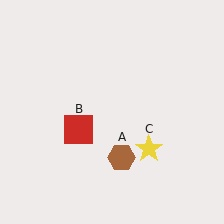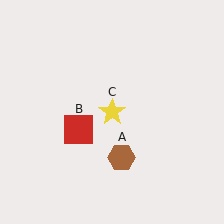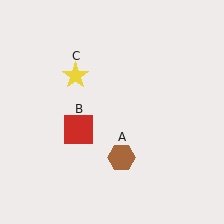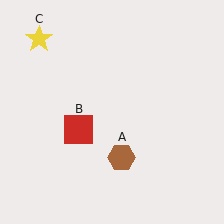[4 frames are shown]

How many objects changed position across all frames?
1 object changed position: yellow star (object C).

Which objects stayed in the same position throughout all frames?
Brown hexagon (object A) and red square (object B) remained stationary.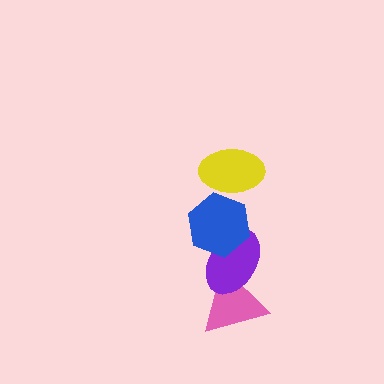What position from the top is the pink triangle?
The pink triangle is 4th from the top.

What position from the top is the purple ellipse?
The purple ellipse is 3rd from the top.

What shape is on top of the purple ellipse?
The blue hexagon is on top of the purple ellipse.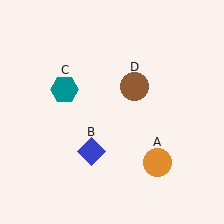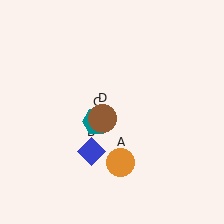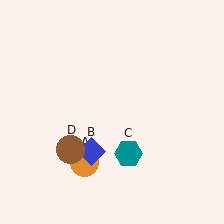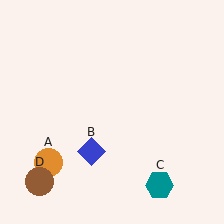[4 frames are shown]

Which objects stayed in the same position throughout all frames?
Blue diamond (object B) remained stationary.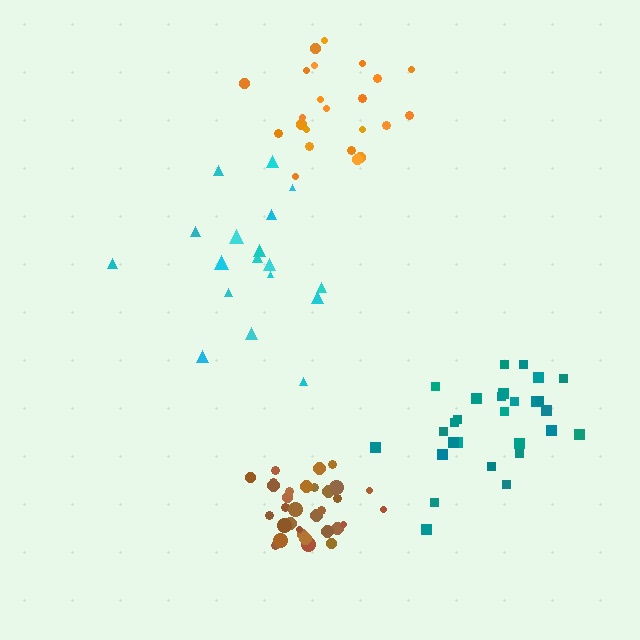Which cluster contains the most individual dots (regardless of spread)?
Brown (32).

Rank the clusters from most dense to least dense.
brown, orange, teal, cyan.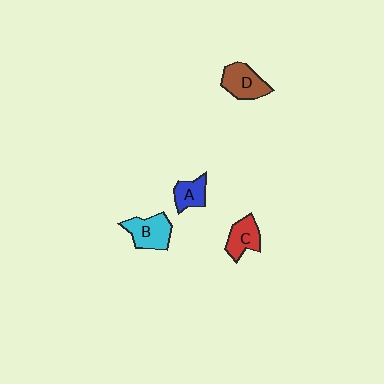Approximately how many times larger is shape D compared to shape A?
Approximately 1.4 times.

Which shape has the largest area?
Shape B (cyan).